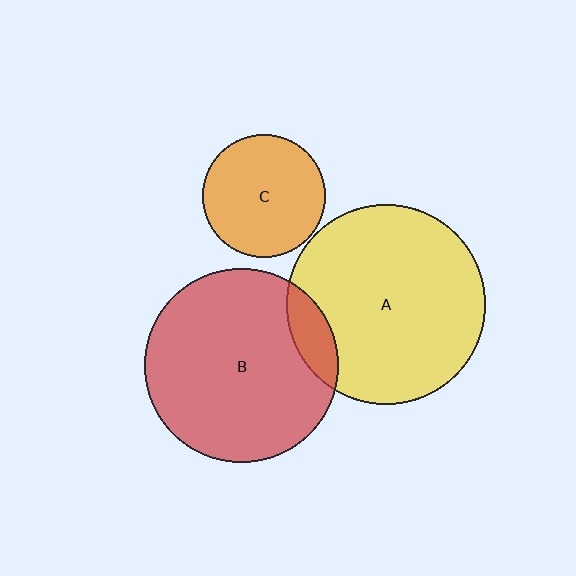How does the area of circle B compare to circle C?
Approximately 2.5 times.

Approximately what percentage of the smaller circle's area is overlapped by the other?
Approximately 10%.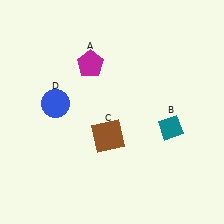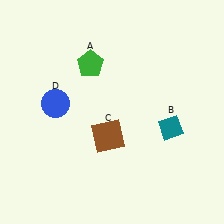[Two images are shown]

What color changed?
The pentagon (A) changed from magenta in Image 1 to green in Image 2.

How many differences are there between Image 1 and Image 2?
There is 1 difference between the two images.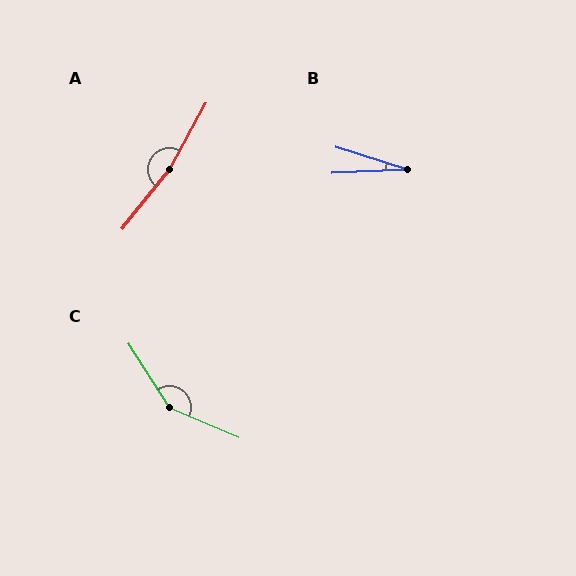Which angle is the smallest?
B, at approximately 20 degrees.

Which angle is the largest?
A, at approximately 170 degrees.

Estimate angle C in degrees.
Approximately 145 degrees.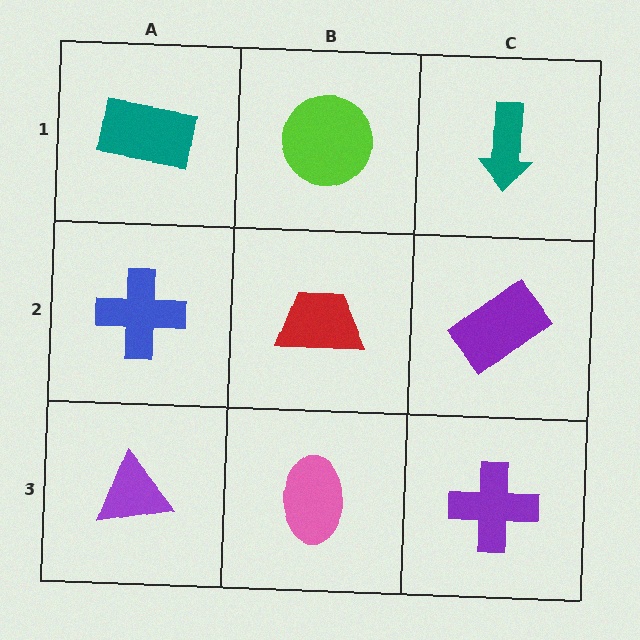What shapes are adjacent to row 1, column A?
A blue cross (row 2, column A), a lime circle (row 1, column B).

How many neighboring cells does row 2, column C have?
3.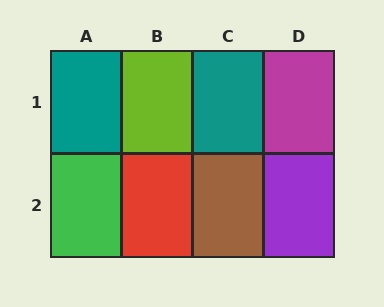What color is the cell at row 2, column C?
Brown.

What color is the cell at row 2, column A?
Green.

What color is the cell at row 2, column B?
Red.